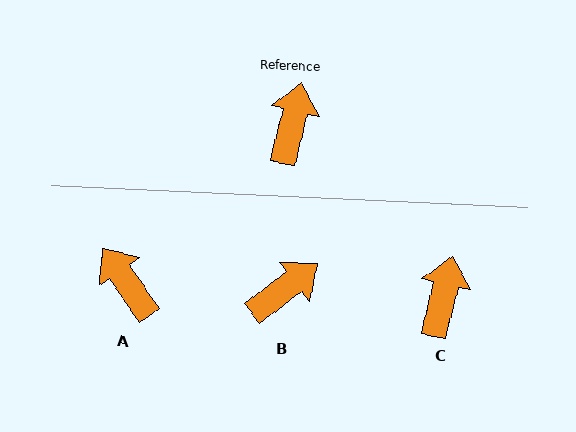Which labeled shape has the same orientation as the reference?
C.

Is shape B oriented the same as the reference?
No, it is off by about 39 degrees.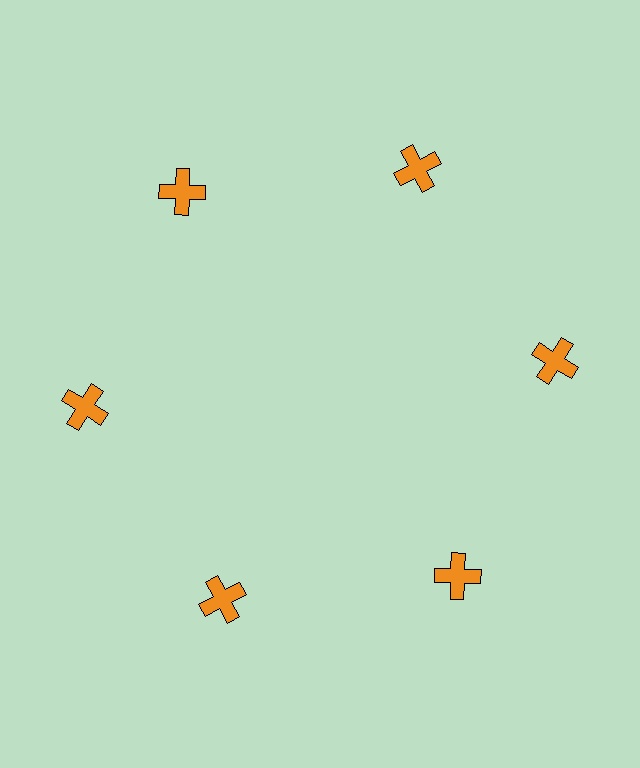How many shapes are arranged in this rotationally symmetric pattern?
There are 6 shapes, arranged in 6 groups of 1.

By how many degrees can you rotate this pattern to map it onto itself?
The pattern maps onto itself every 60 degrees of rotation.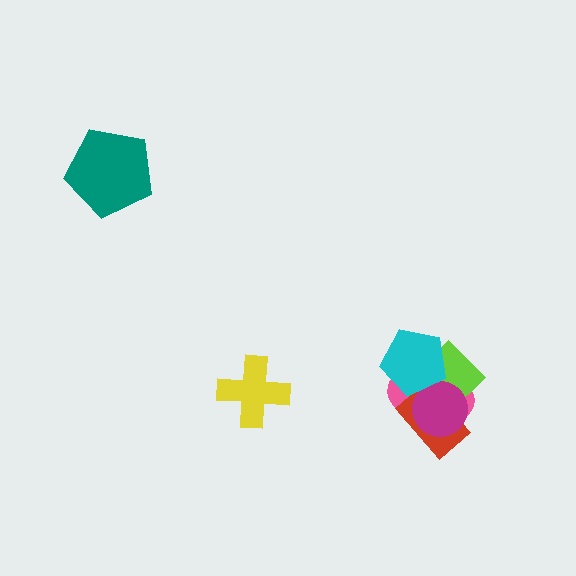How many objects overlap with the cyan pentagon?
3 objects overlap with the cyan pentagon.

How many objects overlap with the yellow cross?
0 objects overlap with the yellow cross.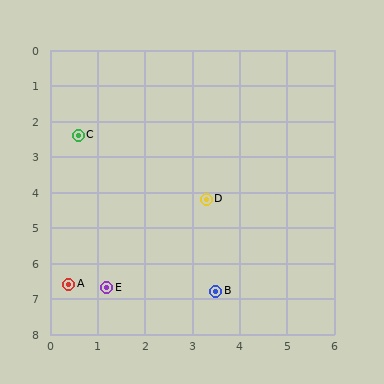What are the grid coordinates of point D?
Point D is at approximately (3.3, 4.2).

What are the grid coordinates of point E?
Point E is at approximately (1.2, 6.7).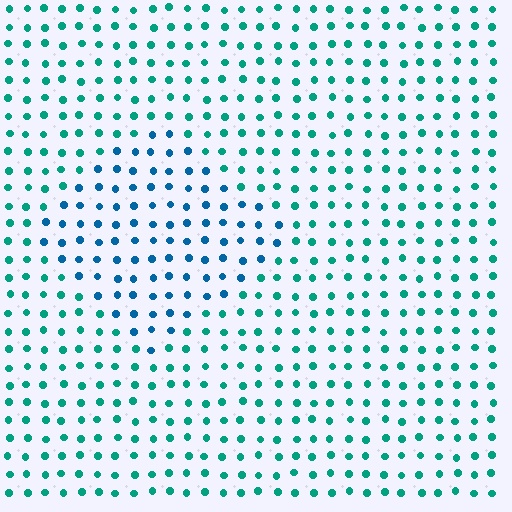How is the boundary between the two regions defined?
The boundary is defined purely by a slight shift in hue (about 35 degrees). Spacing, size, and orientation are identical on both sides.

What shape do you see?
I see a diamond.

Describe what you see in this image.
The image is filled with small teal elements in a uniform arrangement. A diamond-shaped region is visible where the elements are tinted to a slightly different hue, forming a subtle color boundary.